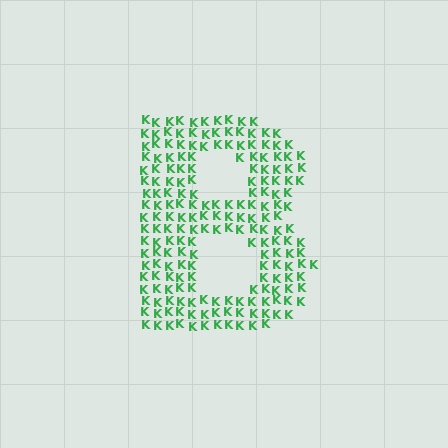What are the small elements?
The small elements are letter K's.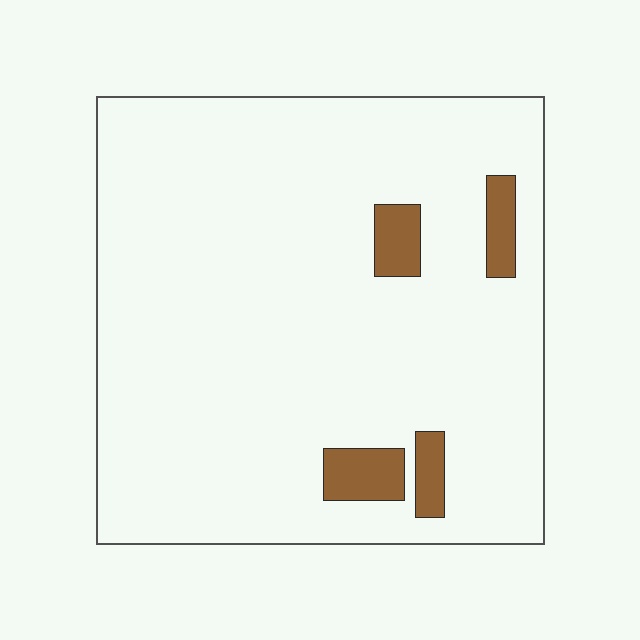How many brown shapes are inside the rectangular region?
4.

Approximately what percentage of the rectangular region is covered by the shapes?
Approximately 5%.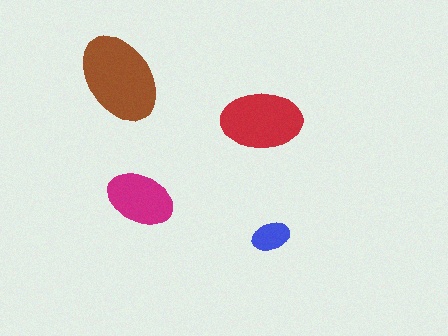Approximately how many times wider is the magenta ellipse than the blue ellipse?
About 2 times wider.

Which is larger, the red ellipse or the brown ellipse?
The brown one.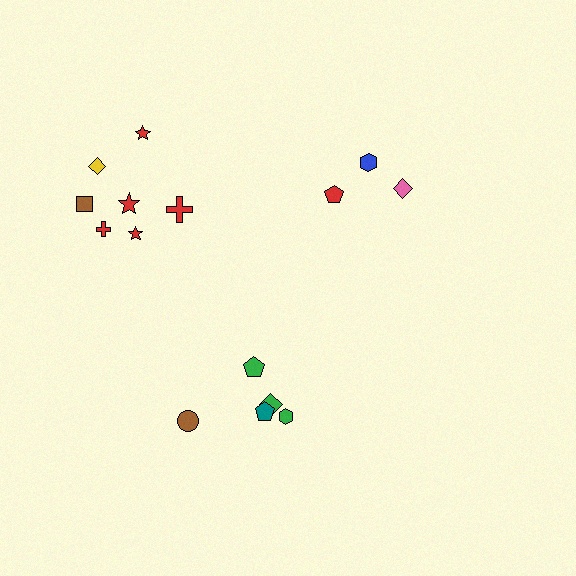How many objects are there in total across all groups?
There are 15 objects.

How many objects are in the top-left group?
There are 7 objects.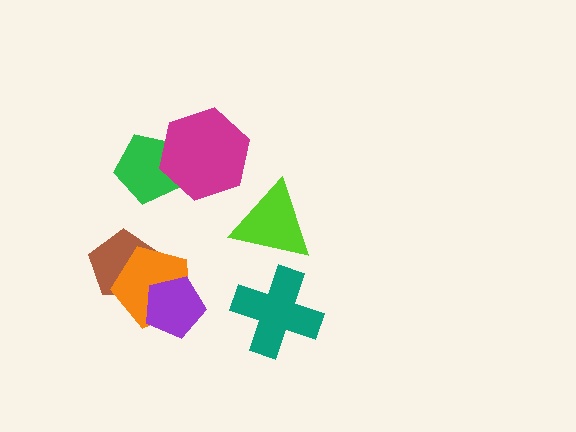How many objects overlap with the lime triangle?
0 objects overlap with the lime triangle.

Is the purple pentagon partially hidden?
No, no other shape covers it.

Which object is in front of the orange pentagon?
The purple pentagon is in front of the orange pentagon.